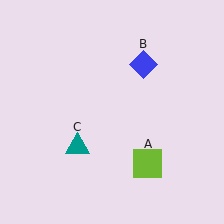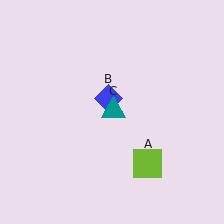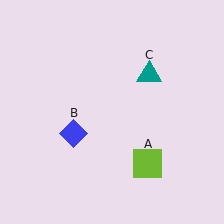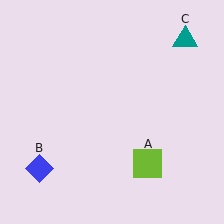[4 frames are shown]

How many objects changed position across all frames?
2 objects changed position: blue diamond (object B), teal triangle (object C).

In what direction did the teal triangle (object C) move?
The teal triangle (object C) moved up and to the right.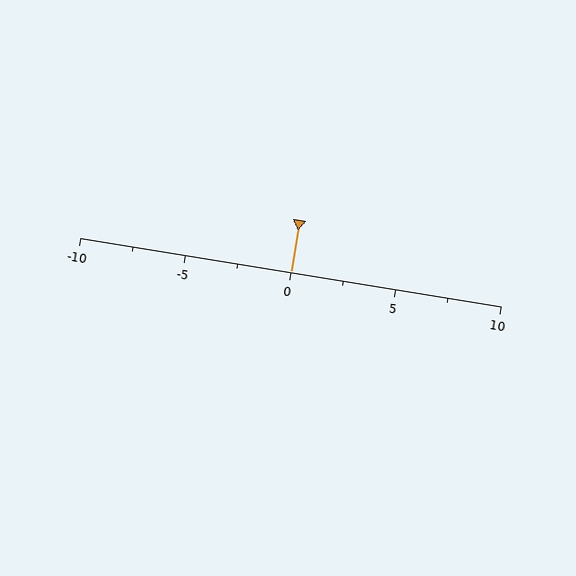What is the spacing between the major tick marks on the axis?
The major ticks are spaced 5 apart.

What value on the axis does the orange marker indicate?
The marker indicates approximately 0.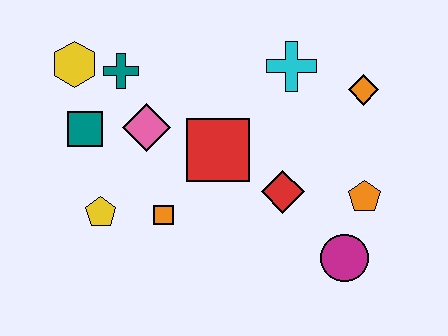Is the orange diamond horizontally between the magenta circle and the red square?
No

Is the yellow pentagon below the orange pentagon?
Yes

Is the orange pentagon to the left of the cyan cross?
No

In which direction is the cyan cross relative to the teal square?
The cyan cross is to the right of the teal square.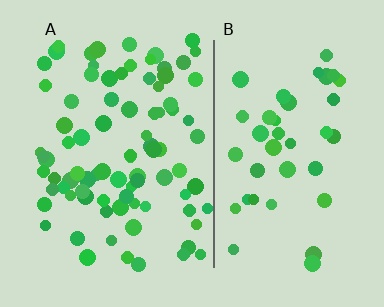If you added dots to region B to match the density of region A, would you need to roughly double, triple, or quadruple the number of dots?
Approximately double.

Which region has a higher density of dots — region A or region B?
A (the left).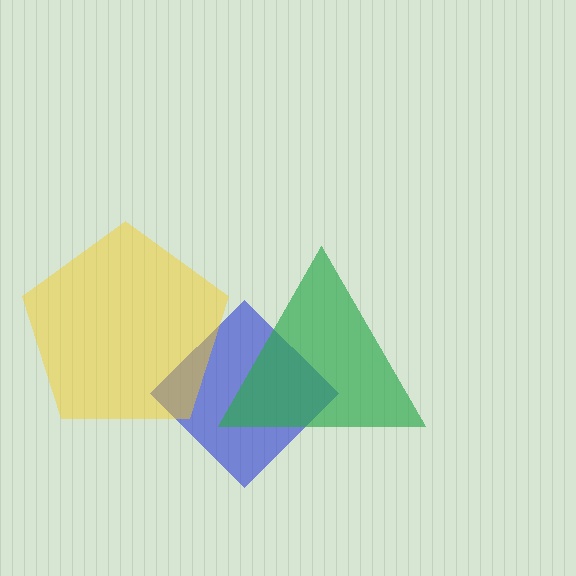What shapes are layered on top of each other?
The layered shapes are: a blue diamond, a green triangle, a yellow pentagon.